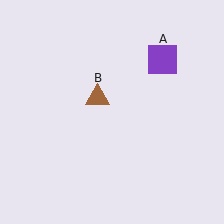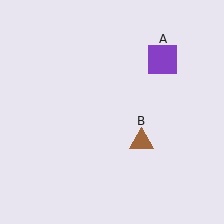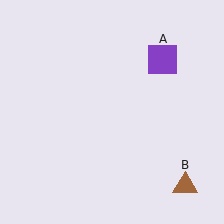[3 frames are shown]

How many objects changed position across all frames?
1 object changed position: brown triangle (object B).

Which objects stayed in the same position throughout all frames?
Purple square (object A) remained stationary.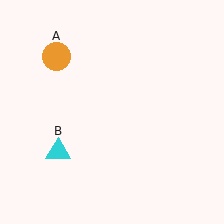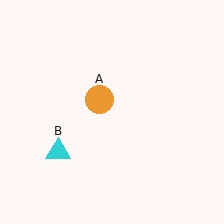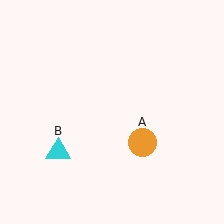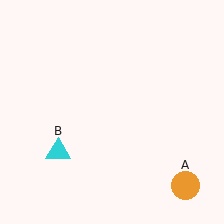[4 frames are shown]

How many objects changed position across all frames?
1 object changed position: orange circle (object A).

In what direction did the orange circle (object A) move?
The orange circle (object A) moved down and to the right.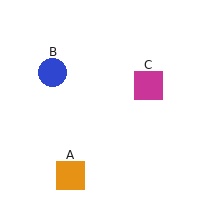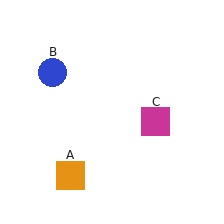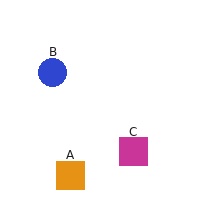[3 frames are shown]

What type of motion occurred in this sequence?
The magenta square (object C) rotated clockwise around the center of the scene.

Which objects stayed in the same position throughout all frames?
Orange square (object A) and blue circle (object B) remained stationary.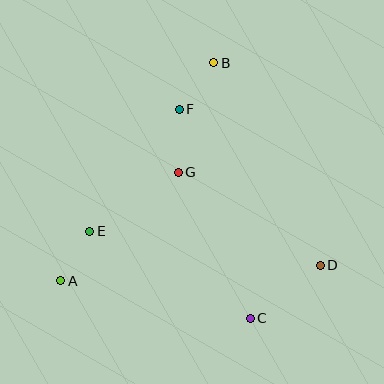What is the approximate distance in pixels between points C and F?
The distance between C and F is approximately 220 pixels.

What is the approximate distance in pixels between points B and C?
The distance between B and C is approximately 258 pixels.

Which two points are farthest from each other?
Points A and B are farthest from each other.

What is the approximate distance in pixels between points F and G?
The distance between F and G is approximately 63 pixels.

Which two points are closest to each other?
Points A and E are closest to each other.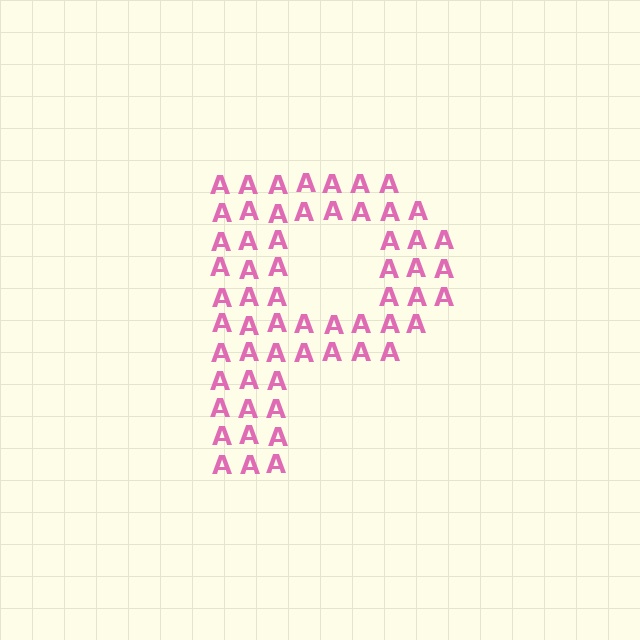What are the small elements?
The small elements are letter A's.